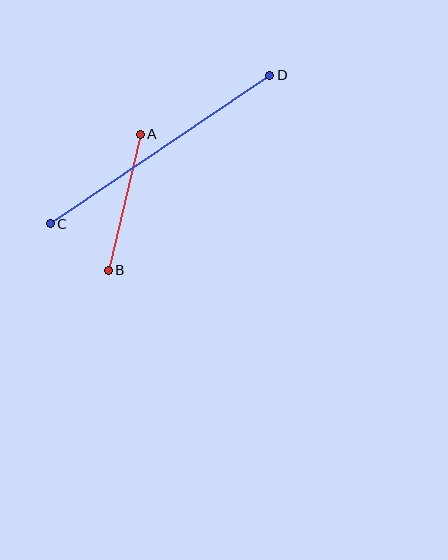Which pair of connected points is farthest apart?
Points C and D are farthest apart.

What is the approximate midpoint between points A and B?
The midpoint is at approximately (124, 202) pixels.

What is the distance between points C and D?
The distance is approximately 265 pixels.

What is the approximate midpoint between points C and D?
The midpoint is at approximately (160, 149) pixels.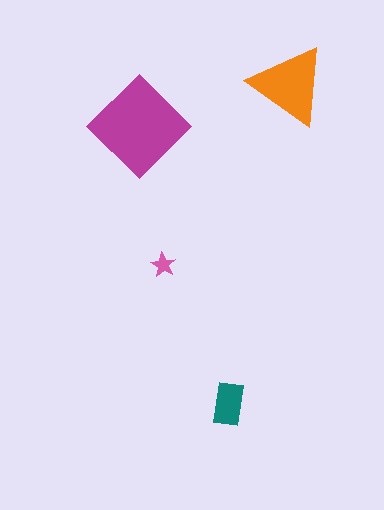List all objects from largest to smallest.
The magenta diamond, the orange triangle, the teal rectangle, the pink star.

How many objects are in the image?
There are 4 objects in the image.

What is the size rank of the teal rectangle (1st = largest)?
3rd.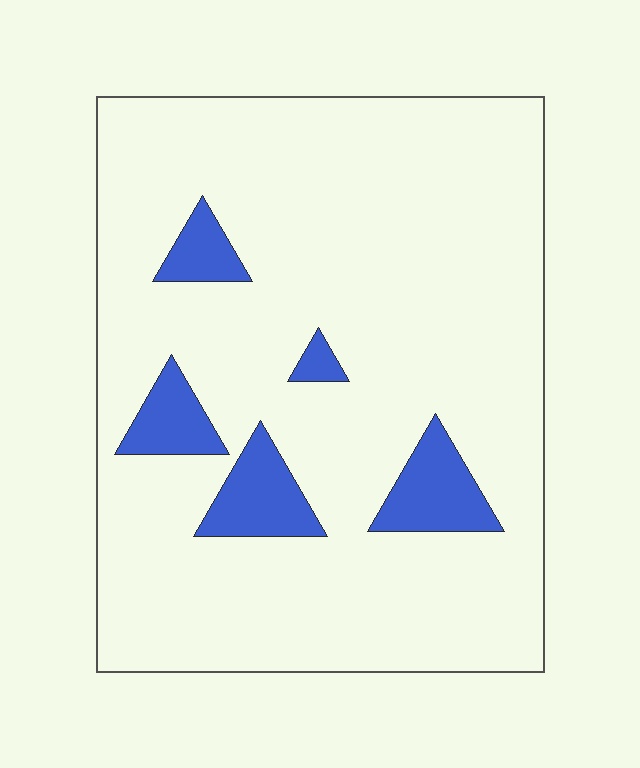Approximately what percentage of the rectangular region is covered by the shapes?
Approximately 10%.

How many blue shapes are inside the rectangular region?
5.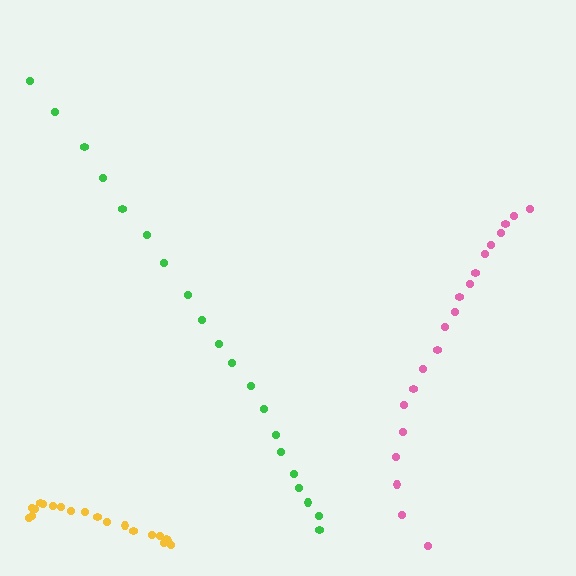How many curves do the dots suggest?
There are 3 distinct paths.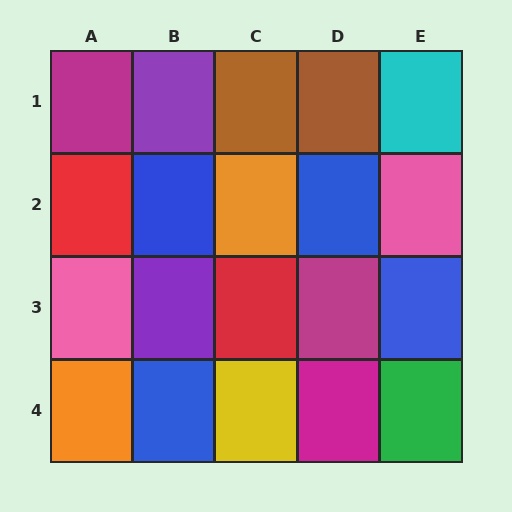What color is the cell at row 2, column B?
Blue.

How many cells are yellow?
1 cell is yellow.